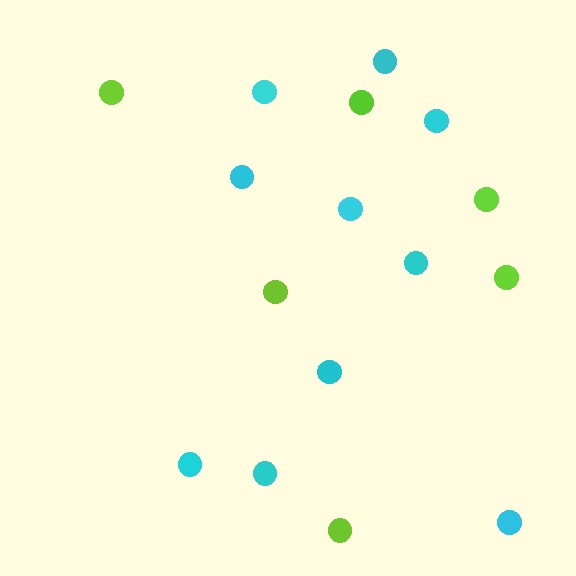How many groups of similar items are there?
There are 2 groups: one group of cyan circles (10) and one group of lime circles (6).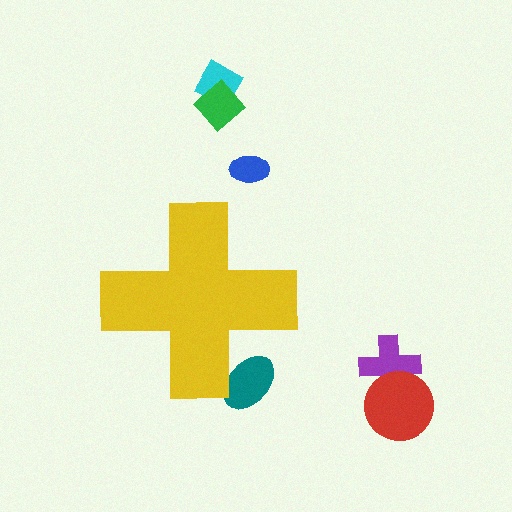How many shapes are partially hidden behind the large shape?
1 shape is partially hidden.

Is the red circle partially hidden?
No, the red circle is fully visible.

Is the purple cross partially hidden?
No, the purple cross is fully visible.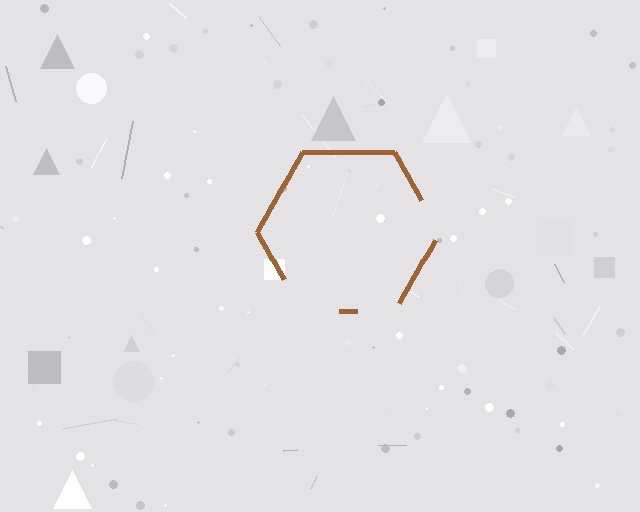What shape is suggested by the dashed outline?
The dashed outline suggests a hexagon.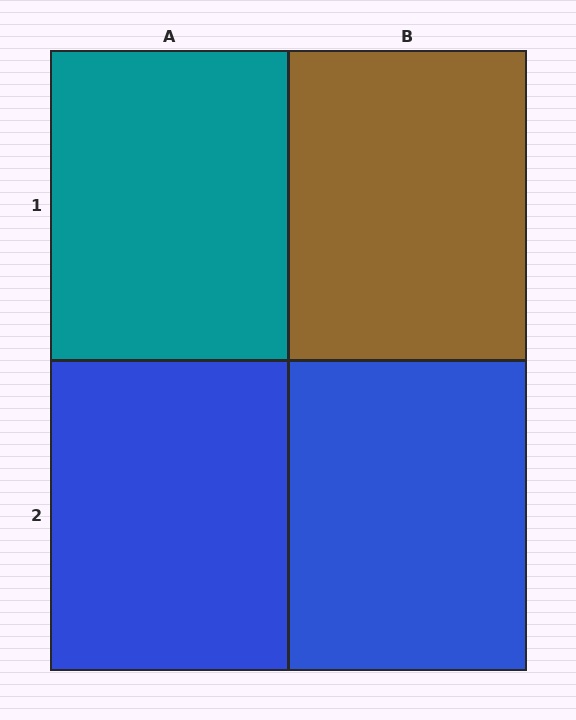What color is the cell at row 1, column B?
Brown.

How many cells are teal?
1 cell is teal.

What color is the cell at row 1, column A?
Teal.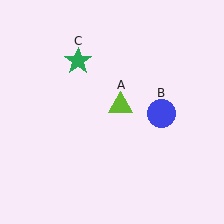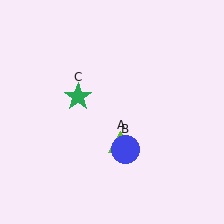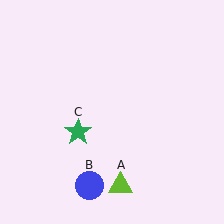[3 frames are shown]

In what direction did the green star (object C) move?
The green star (object C) moved down.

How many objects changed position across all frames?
3 objects changed position: lime triangle (object A), blue circle (object B), green star (object C).